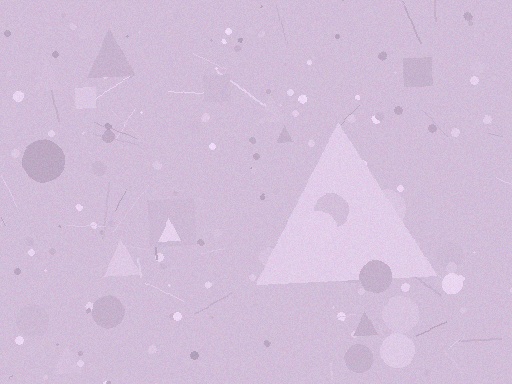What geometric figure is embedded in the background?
A triangle is embedded in the background.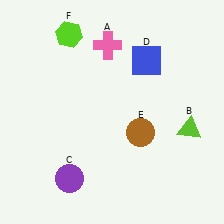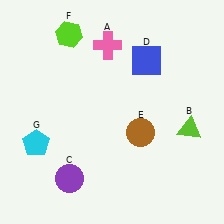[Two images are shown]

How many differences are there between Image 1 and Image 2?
There is 1 difference between the two images.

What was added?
A cyan pentagon (G) was added in Image 2.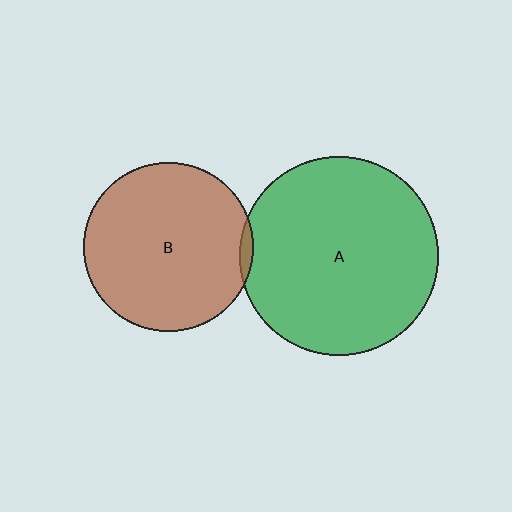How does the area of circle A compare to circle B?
Approximately 1.4 times.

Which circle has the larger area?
Circle A (green).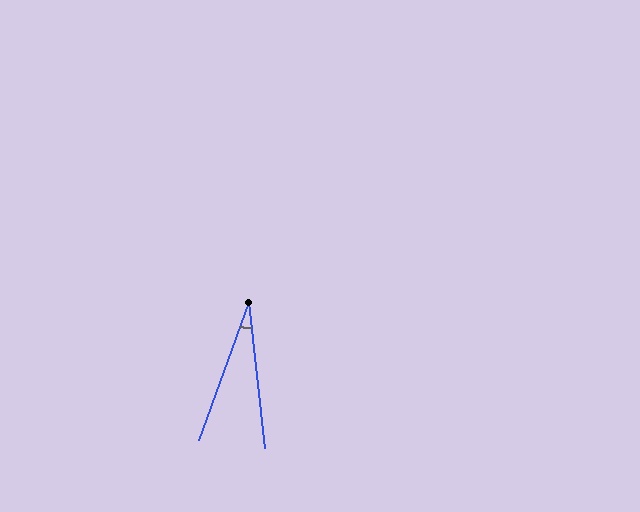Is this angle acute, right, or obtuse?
It is acute.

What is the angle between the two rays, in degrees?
Approximately 26 degrees.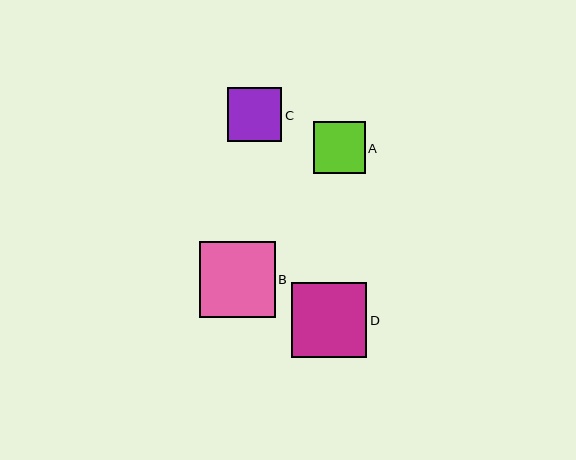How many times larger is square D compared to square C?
Square D is approximately 1.4 times the size of square C.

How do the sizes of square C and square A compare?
Square C and square A are approximately the same size.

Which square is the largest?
Square B is the largest with a size of approximately 76 pixels.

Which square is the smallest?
Square A is the smallest with a size of approximately 52 pixels.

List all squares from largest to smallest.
From largest to smallest: B, D, C, A.